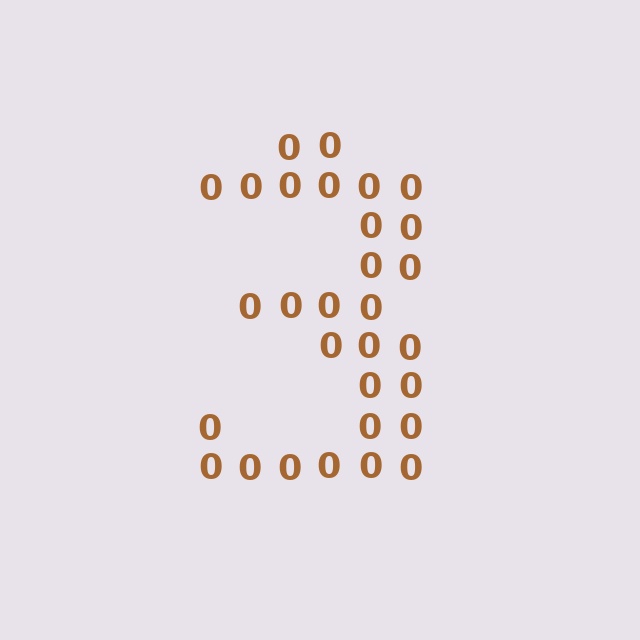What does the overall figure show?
The overall figure shows the digit 3.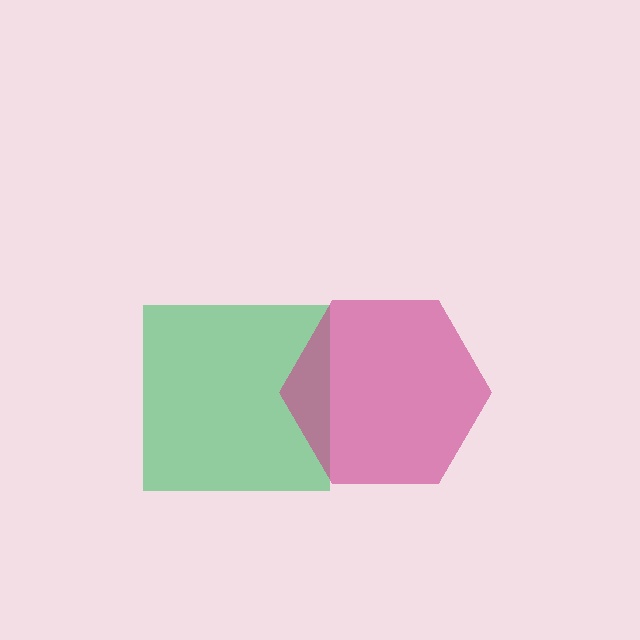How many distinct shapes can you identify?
There are 2 distinct shapes: a green square, a magenta hexagon.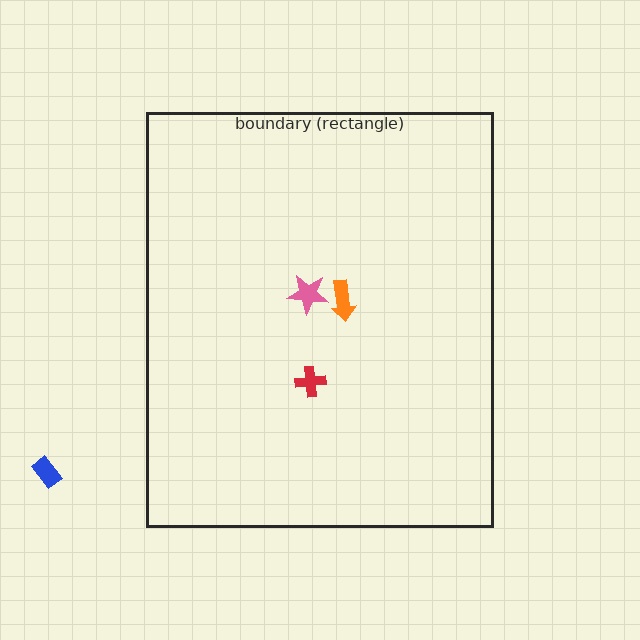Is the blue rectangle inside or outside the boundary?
Outside.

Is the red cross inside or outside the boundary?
Inside.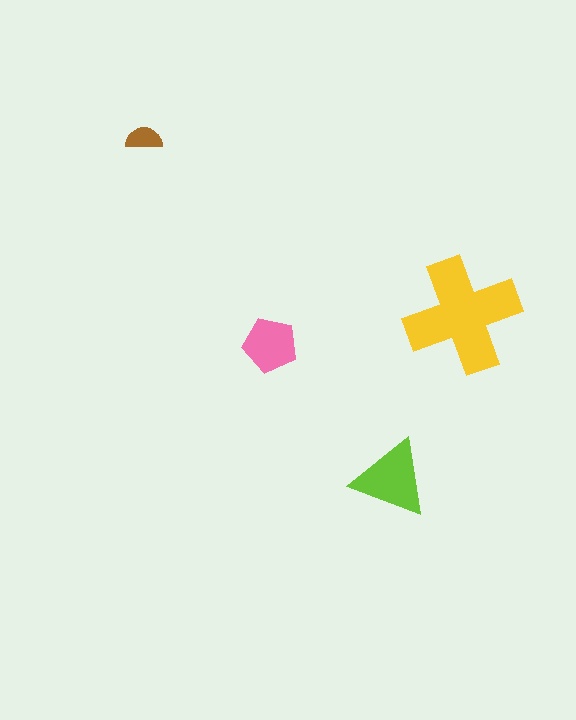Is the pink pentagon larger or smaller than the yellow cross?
Smaller.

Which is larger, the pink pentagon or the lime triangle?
The lime triangle.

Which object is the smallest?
The brown semicircle.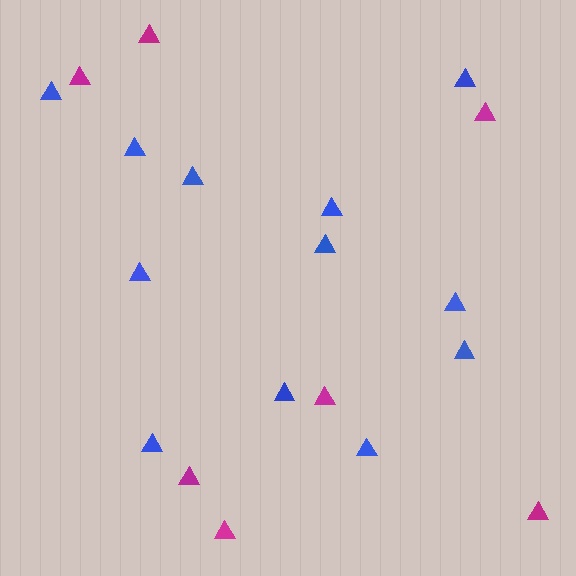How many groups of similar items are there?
There are 2 groups: one group of magenta triangles (7) and one group of blue triangles (12).